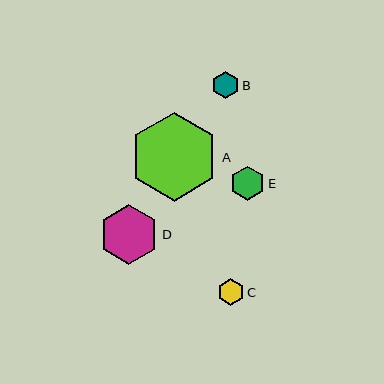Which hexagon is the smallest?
Hexagon C is the smallest with a size of approximately 26 pixels.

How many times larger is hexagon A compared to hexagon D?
Hexagon A is approximately 1.5 times the size of hexagon D.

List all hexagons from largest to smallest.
From largest to smallest: A, D, E, B, C.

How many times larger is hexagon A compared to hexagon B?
Hexagon A is approximately 3.3 times the size of hexagon B.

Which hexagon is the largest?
Hexagon A is the largest with a size of approximately 89 pixels.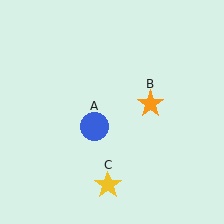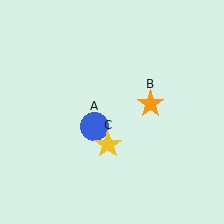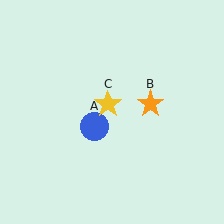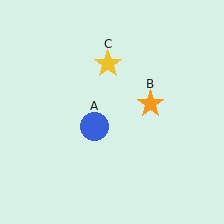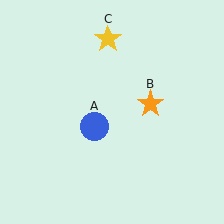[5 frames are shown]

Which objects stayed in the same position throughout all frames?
Blue circle (object A) and orange star (object B) remained stationary.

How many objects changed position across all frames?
1 object changed position: yellow star (object C).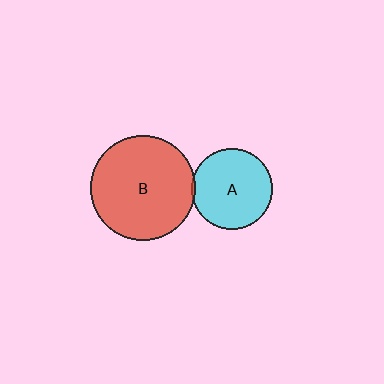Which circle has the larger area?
Circle B (red).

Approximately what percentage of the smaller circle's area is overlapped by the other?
Approximately 5%.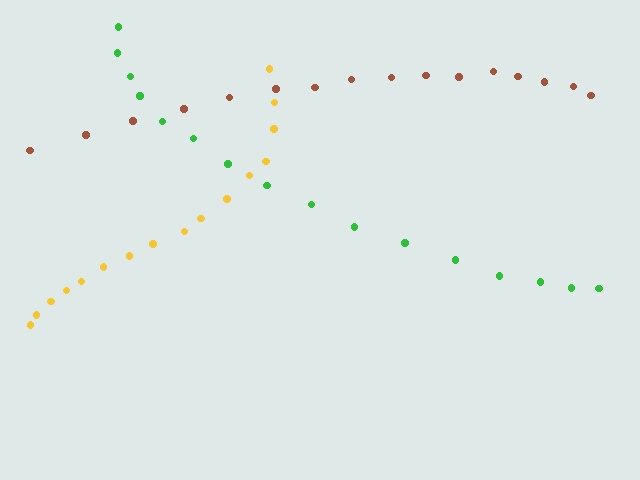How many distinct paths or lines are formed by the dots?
There are 3 distinct paths.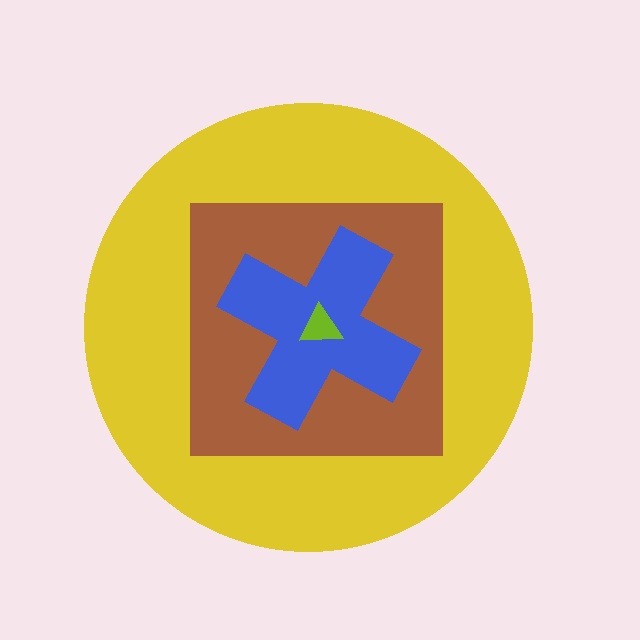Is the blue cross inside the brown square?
Yes.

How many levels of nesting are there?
4.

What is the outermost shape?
The yellow circle.